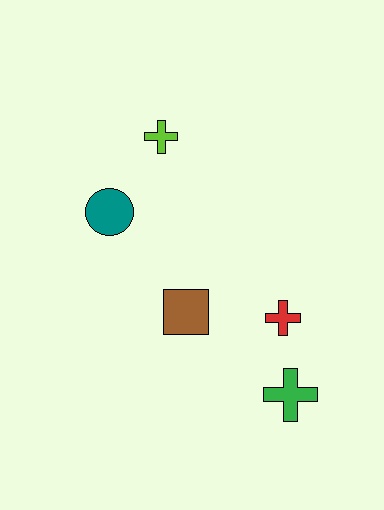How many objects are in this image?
There are 5 objects.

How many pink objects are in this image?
There are no pink objects.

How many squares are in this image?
There is 1 square.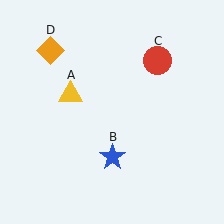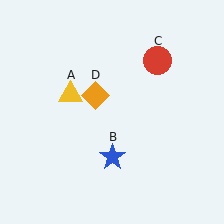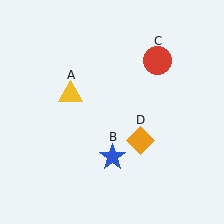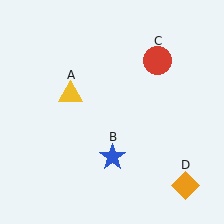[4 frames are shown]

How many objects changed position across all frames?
1 object changed position: orange diamond (object D).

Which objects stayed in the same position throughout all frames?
Yellow triangle (object A) and blue star (object B) and red circle (object C) remained stationary.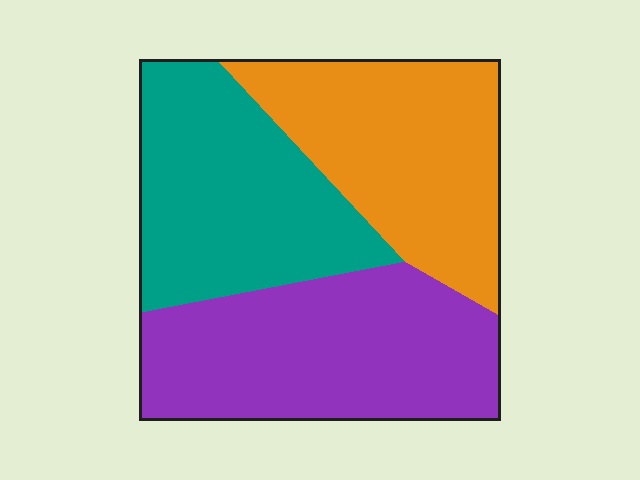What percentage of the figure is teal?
Teal covers 32% of the figure.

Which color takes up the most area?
Purple, at roughly 35%.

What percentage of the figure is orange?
Orange takes up about one third (1/3) of the figure.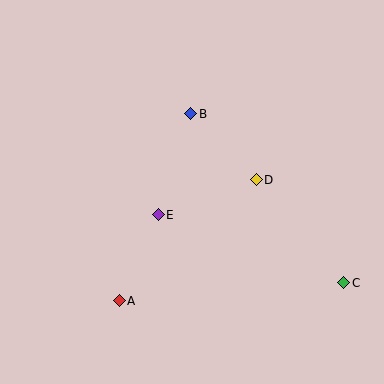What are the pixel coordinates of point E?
Point E is at (158, 215).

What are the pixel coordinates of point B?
Point B is at (191, 114).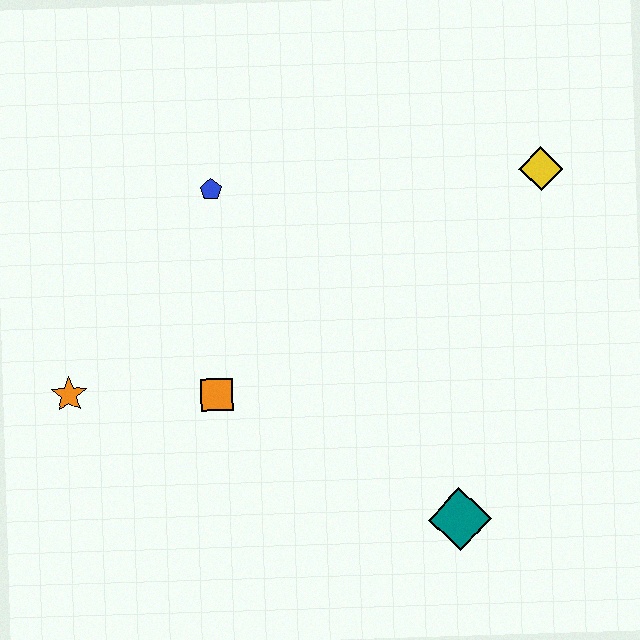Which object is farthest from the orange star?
The yellow diamond is farthest from the orange star.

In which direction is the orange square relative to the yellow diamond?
The orange square is to the left of the yellow diamond.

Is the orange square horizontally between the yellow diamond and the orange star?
Yes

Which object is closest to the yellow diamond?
The blue pentagon is closest to the yellow diamond.